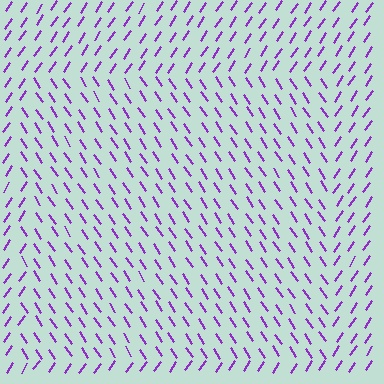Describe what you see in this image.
The image is filled with small purple line segments. A rectangle region in the image has lines oriented differently from the surrounding lines, creating a visible texture boundary.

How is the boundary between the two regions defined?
The boundary is defined purely by a change in line orientation (approximately 67 degrees difference). All lines are the same color and thickness.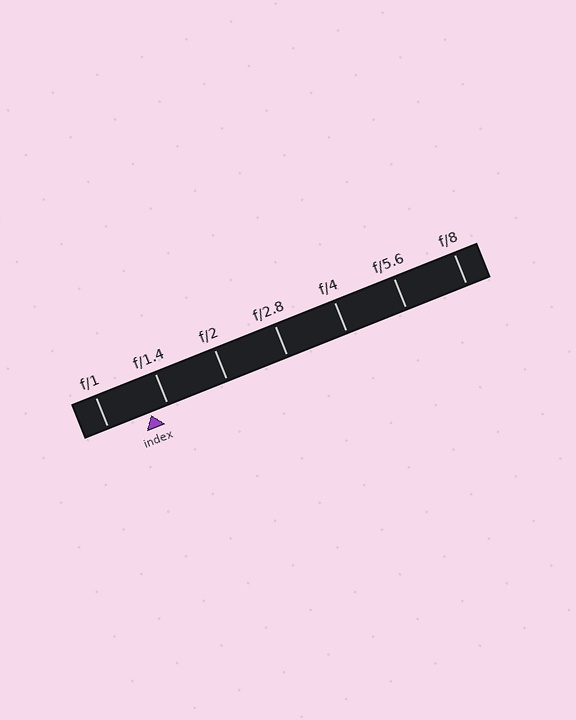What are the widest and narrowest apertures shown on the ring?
The widest aperture shown is f/1 and the narrowest is f/8.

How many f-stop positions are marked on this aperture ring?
There are 7 f-stop positions marked.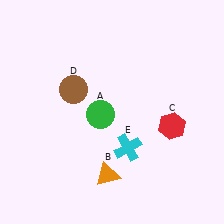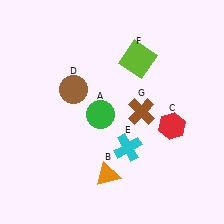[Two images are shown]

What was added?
A lime square (F), a brown cross (G) were added in Image 2.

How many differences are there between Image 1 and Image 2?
There are 2 differences between the two images.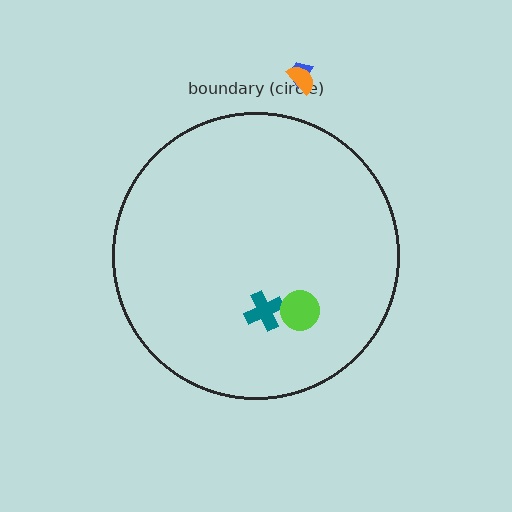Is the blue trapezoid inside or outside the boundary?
Outside.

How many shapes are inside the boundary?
2 inside, 2 outside.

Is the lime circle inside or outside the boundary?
Inside.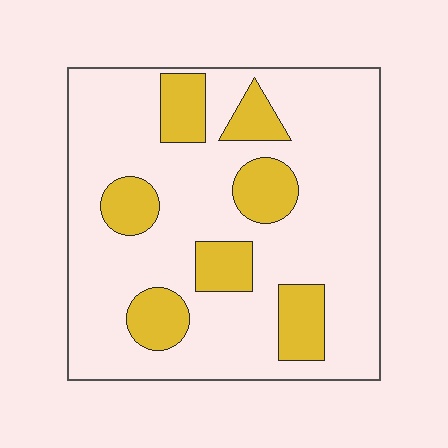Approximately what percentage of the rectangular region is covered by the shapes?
Approximately 20%.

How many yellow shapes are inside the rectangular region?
7.